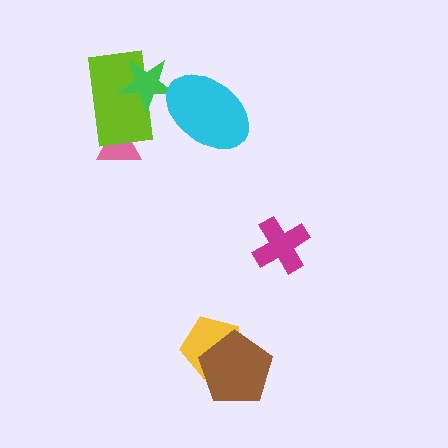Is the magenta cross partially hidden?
No, no other shape covers it.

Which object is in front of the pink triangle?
The lime rectangle is in front of the pink triangle.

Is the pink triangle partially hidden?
Yes, it is partially covered by another shape.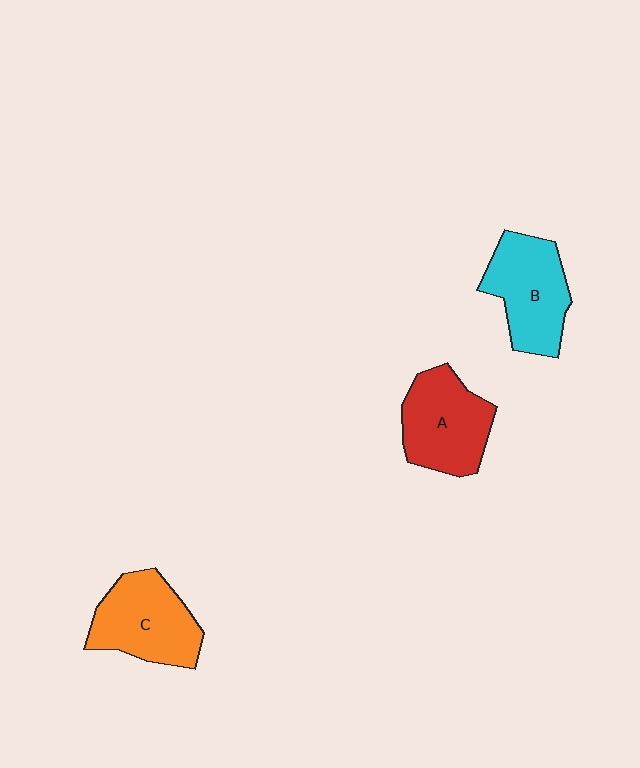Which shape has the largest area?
Shape C (orange).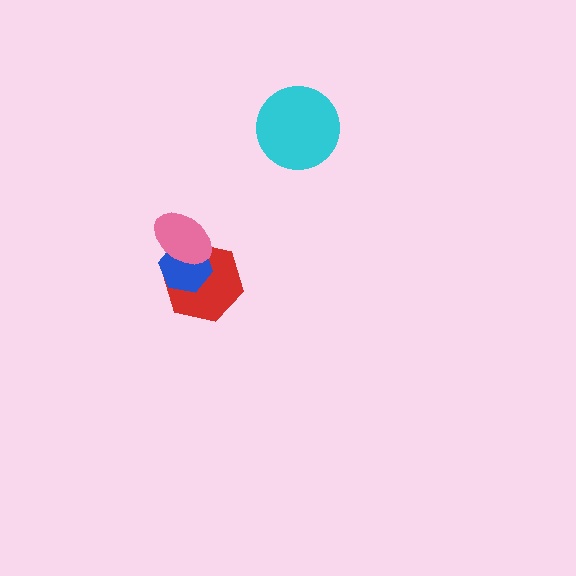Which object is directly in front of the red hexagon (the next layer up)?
The blue hexagon is directly in front of the red hexagon.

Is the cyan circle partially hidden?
No, no other shape covers it.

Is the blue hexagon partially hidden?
Yes, it is partially covered by another shape.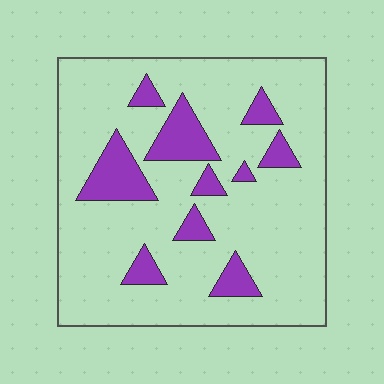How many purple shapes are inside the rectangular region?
10.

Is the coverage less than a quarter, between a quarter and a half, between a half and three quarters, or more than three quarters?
Less than a quarter.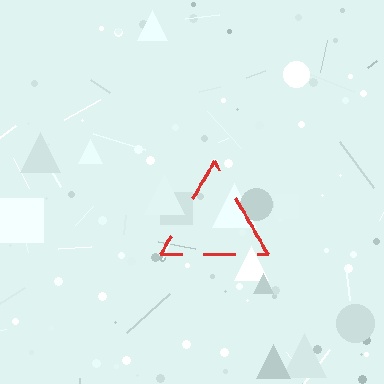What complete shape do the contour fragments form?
The contour fragments form a triangle.